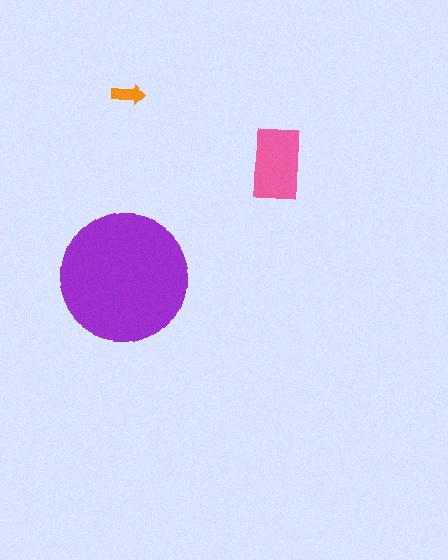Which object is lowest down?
The purple circle is bottommost.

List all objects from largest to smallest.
The purple circle, the pink rectangle, the orange arrow.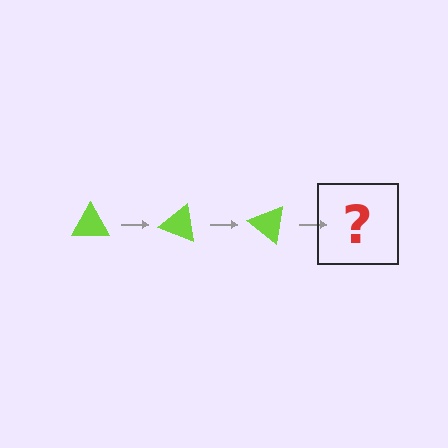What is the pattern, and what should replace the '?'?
The pattern is that the triangle rotates 20 degrees each step. The '?' should be a lime triangle rotated 60 degrees.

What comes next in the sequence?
The next element should be a lime triangle rotated 60 degrees.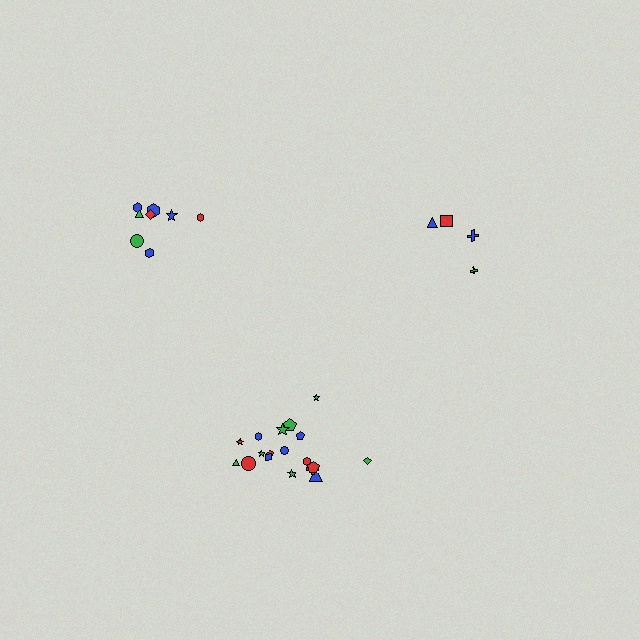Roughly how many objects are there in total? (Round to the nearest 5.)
Roughly 30 objects in total.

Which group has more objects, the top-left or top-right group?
The top-left group.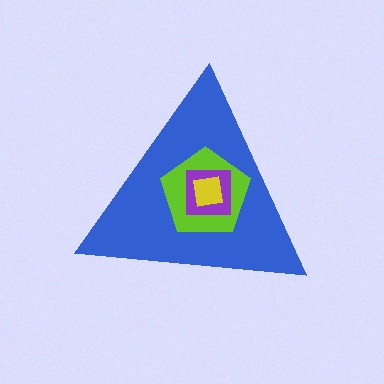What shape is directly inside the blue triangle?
The lime pentagon.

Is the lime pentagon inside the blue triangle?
Yes.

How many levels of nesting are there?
4.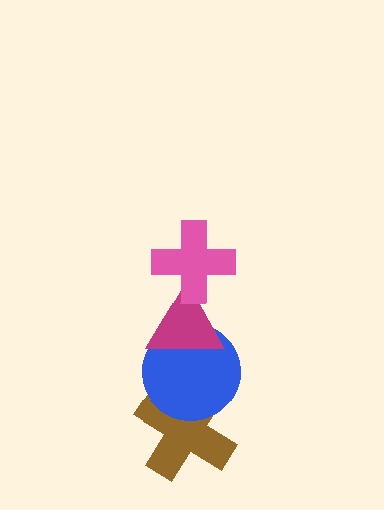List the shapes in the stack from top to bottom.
From top to bottom: the pink cross, the magenta triangle, the blue circle, the brown cross.